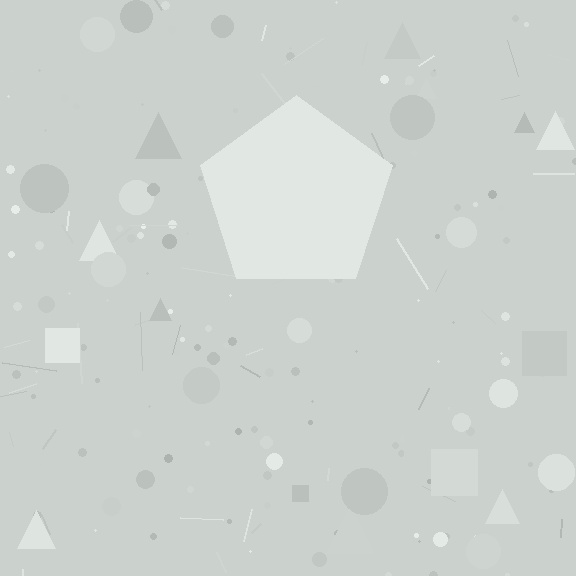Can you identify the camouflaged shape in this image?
The camouflaged shape is a pentagon.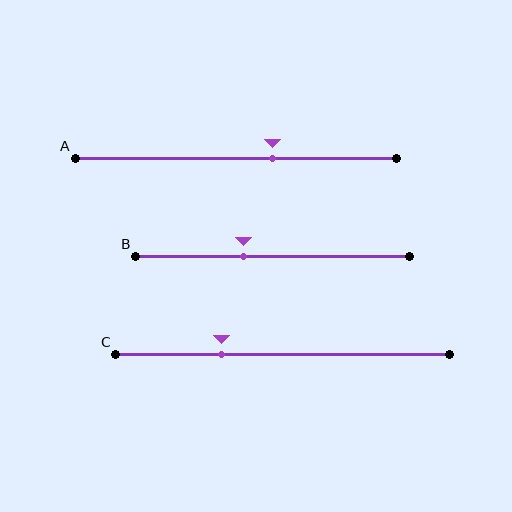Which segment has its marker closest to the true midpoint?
Segment B has its marker closest to the true midpoint.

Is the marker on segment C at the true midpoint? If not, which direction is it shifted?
No, the marker on segment C is shifted to the left by about 18% of the segment length.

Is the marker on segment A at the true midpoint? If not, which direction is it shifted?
No, the marker on segment A is shifted to the right by about 11% of the segment length.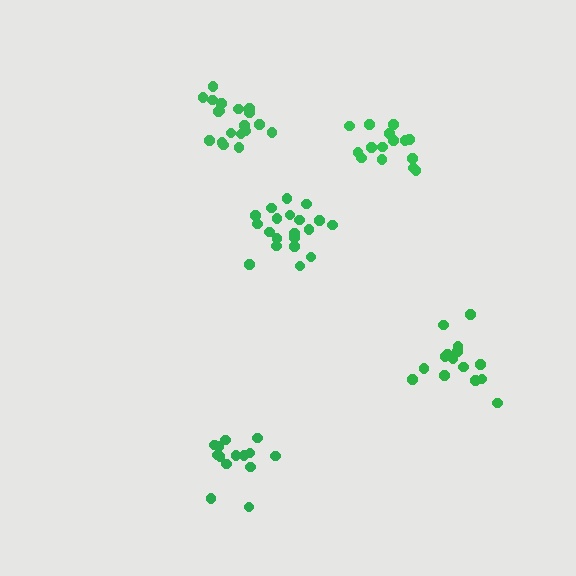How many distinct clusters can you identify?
There are 5 distinct clusters.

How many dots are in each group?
Group 1: 15 dots, Group 2: 15 dots, Group 3: 20 dots, Group 4: 14 dots, Group 5: 19 dots (83 total).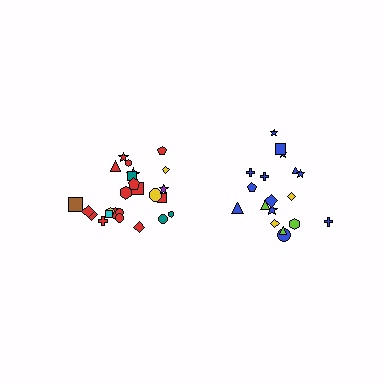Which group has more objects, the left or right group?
The left group.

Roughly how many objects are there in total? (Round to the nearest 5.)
Roughly 45 objects in total.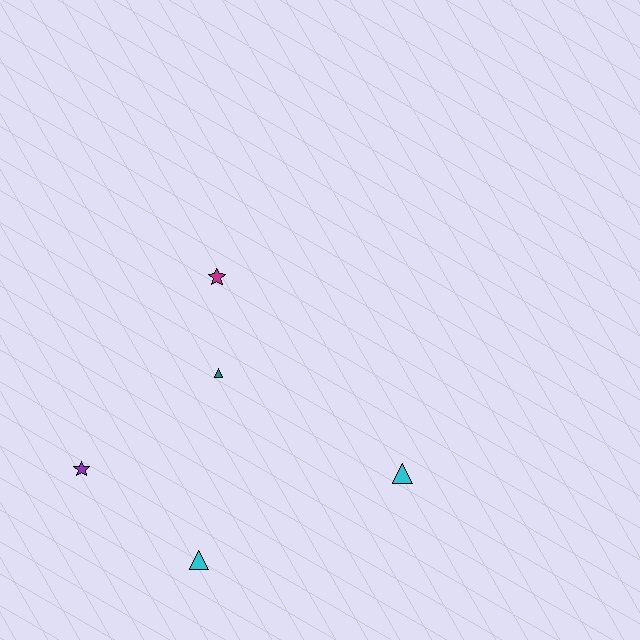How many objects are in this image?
There are 5 objects.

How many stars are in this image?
There are 2 stars.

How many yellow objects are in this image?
There are no yellow objects.